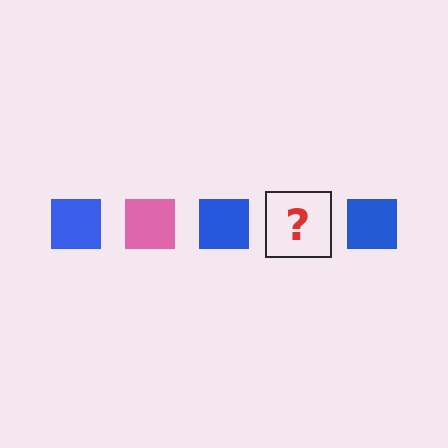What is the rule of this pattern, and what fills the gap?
The rule is that the pattern cycles through blue, pink squares. The gap should be filled with a pink square.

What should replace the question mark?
The question mark should be replaced with a pink square.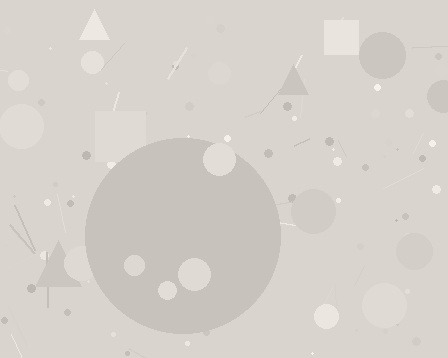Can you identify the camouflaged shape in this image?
The camouflaged shape is a circle.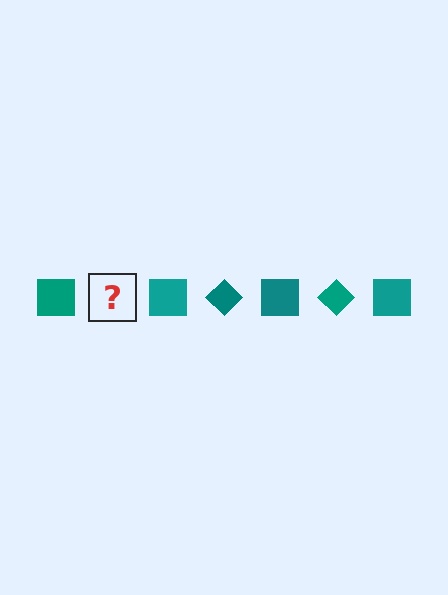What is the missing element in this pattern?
The missing element is a teal diamond.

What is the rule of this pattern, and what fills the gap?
The rule is that the pattern cycles through square, diamond shapes in teal. The gap should be filled with a teal diamond.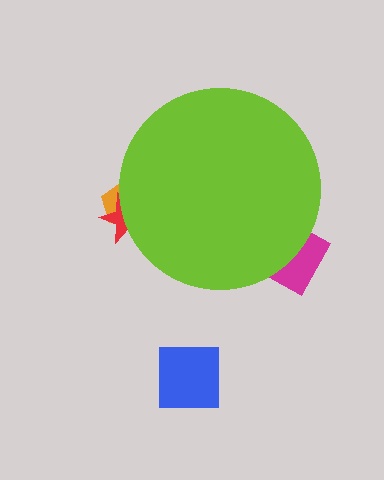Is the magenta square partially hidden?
Yes, the magenta square is partially hidden behind the lime circle.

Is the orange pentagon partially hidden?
Yes, the orange pentagon is partially hidden behind the lime circle.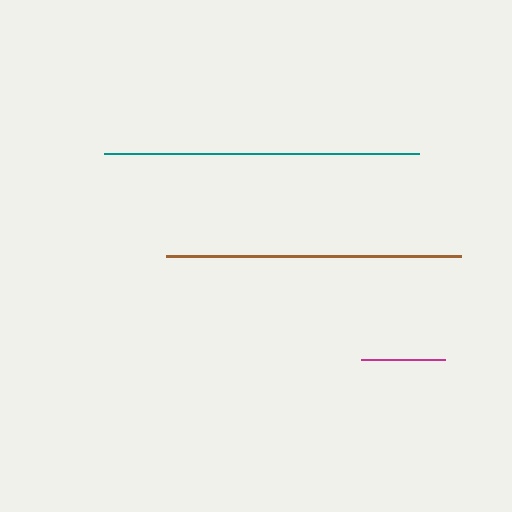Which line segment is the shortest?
The magenta line is the shortest at approximately 84 pixels.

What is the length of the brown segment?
The brown segment is approximately 295 pixels long.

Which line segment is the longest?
The teal line is the longest at approximately 315 pixels.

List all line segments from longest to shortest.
From longest to shortest: teal, brown, magenta.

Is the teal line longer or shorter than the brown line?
The teal line is longer than the brown line.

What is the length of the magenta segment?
The magenta segment is approximately 84 pixels long.